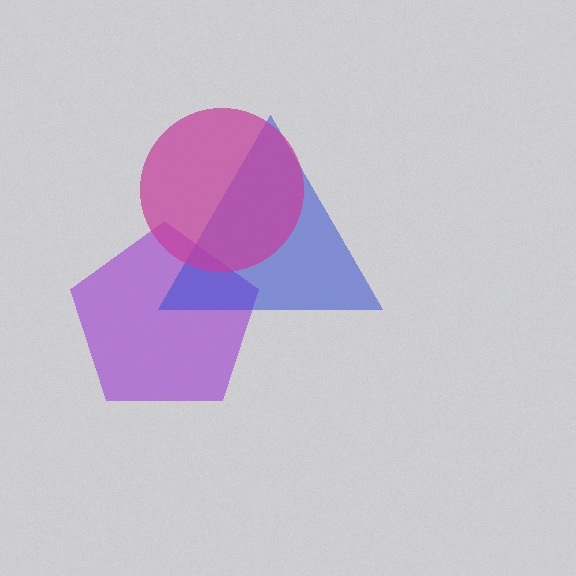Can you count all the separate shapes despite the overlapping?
Yes, there are 3 separate shapes.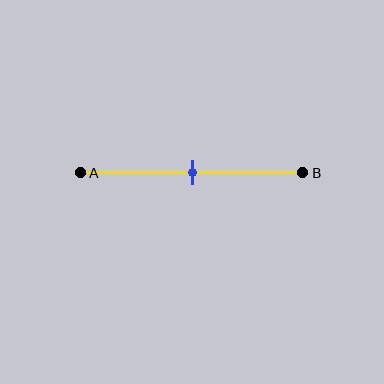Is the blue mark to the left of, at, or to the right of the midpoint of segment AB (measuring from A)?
The blue mark is approximately at the midpoint of segment AB.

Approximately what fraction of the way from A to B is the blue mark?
The blue mark is approximately 50% of the way from A to B.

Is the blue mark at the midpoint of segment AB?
Yes, the mark is approximately at the midpoint.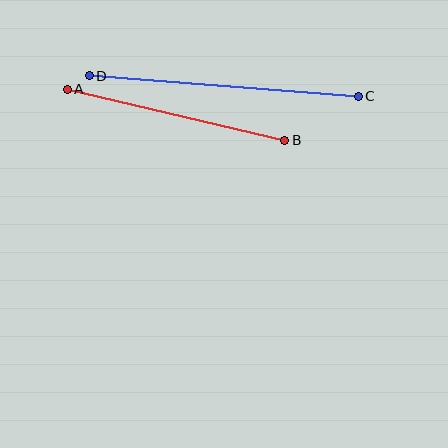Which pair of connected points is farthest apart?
Points C and D are farthest apart.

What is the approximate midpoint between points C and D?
The midpoint is at approximately (224, 86) pixels.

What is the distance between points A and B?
The distance is approximately 223 pixels.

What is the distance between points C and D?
The distance is approximately 270 pixels.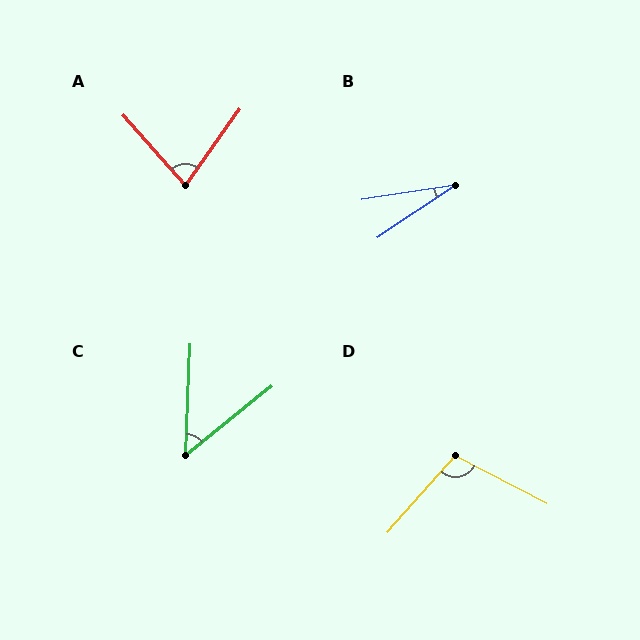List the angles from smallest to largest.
B (25°), C (49°), A (77°), D (104°).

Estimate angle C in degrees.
Approximately 49 degrees.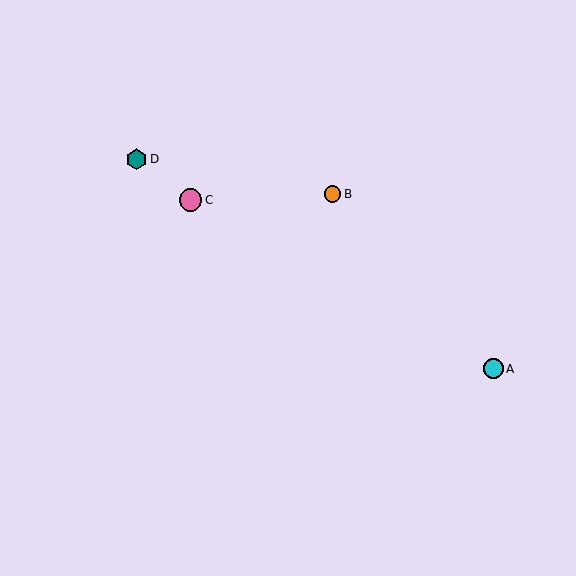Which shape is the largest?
The pink circle (labeled C) is the largest.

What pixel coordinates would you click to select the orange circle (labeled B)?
Click at (332, 194) to select the orange circle B.